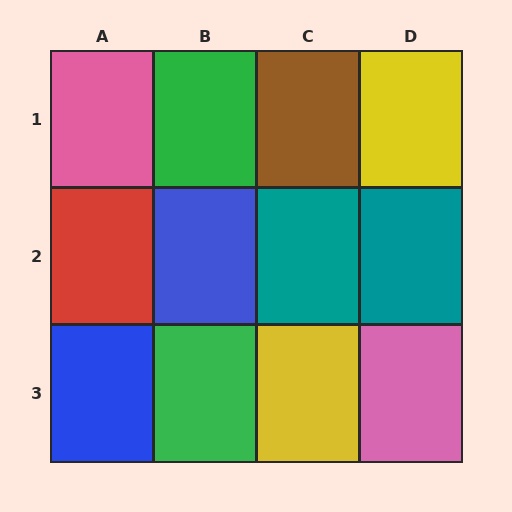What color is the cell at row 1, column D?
Yellow.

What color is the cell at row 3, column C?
Yellow.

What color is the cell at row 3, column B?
Green.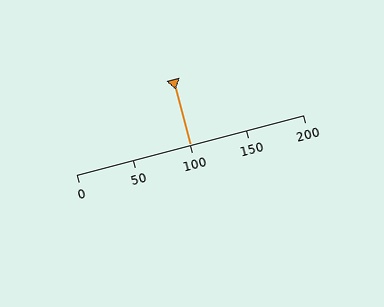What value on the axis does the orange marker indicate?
The marker indicates approximately 100.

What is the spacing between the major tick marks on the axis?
The major ticks are spaced 50 apart.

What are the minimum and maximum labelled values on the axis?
The axis runs from 0 to 200.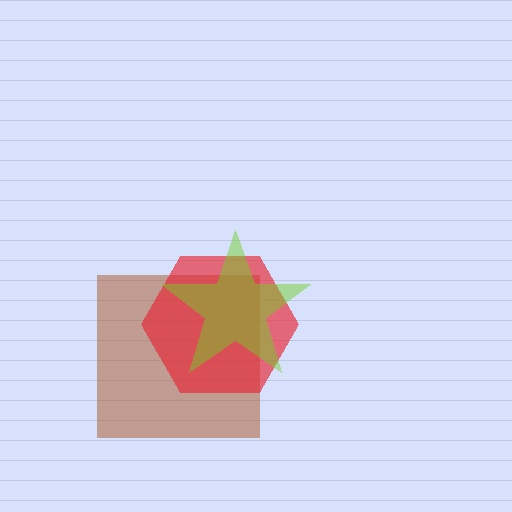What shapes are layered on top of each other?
The layered shapes are: a brown square, a red hexagon, a lime star.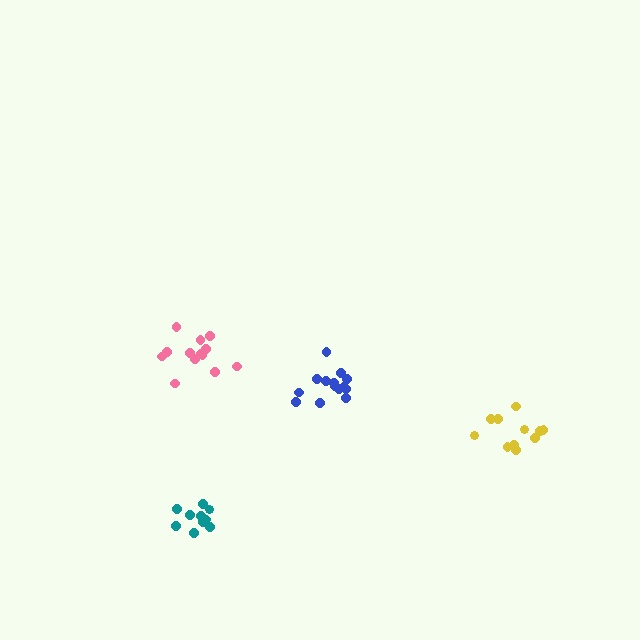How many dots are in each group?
Group 1: 14 dots, Group 2: 13 dots, Group 3: 11 dots, Group 4: 10 dots (48 total).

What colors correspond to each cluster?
The clusters are colored: blue, pink, yellow, teal.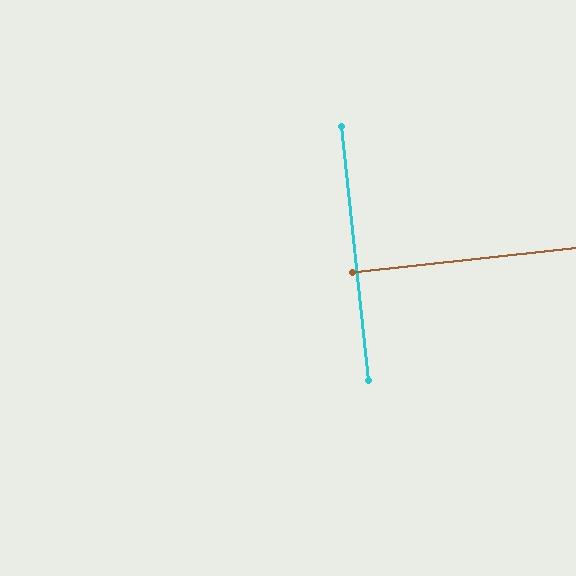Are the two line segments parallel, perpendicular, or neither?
Perpendicular — they meet at approximately 90°.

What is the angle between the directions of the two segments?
Approximately 90 degrees.